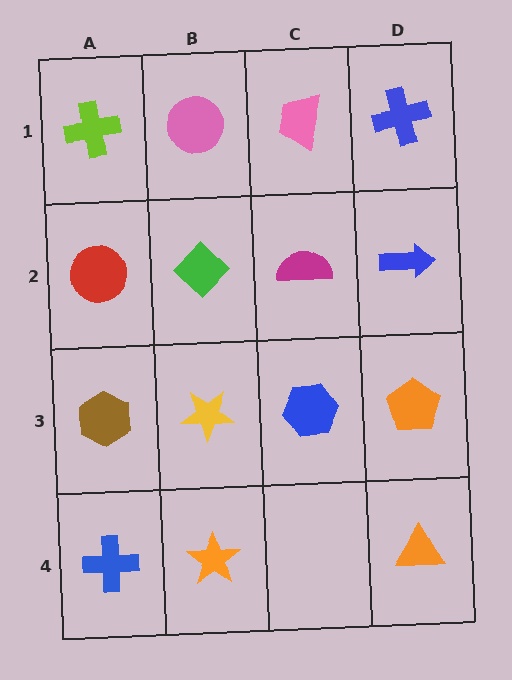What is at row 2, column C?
A magenta semicircle.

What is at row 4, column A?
A blue cross.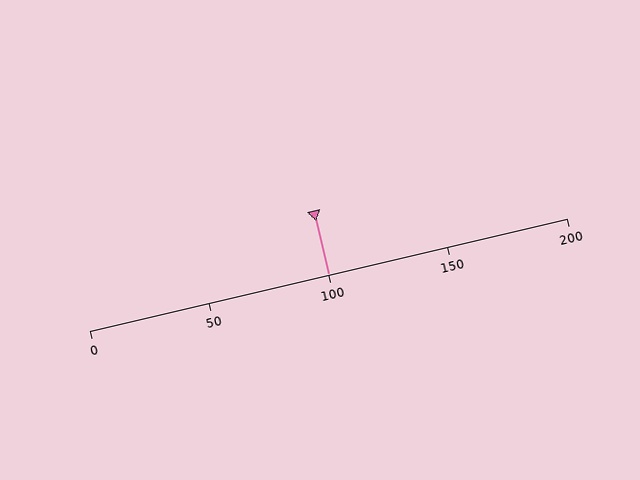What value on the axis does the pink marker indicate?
The marker indicates approximately 100.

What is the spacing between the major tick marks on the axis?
The major ticks are spaced 50 apart.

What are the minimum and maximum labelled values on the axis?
The axis runs from 0 to 200.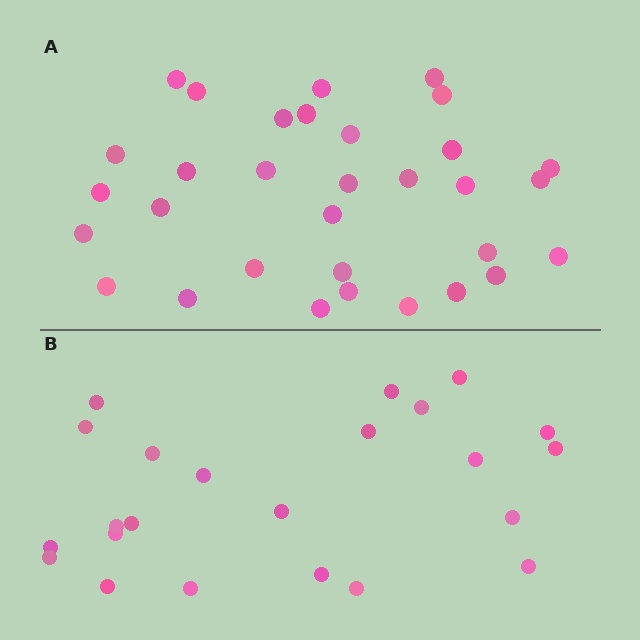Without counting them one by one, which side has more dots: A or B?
Region A (the top region) has more dots.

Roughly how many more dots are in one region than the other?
Region A has roughly 8 or so more dots than region B.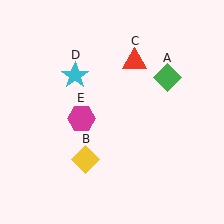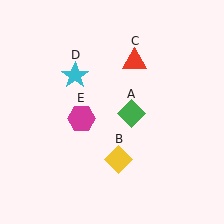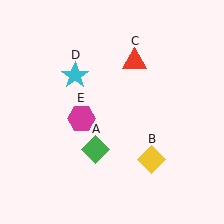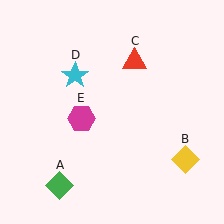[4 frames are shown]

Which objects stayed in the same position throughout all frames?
Red triangle (object C) and cyan star (object D) and magenta hexagon (object E) remained stationary.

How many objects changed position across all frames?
2 objects changed position: green diamond (object A), yellow diamond (object B).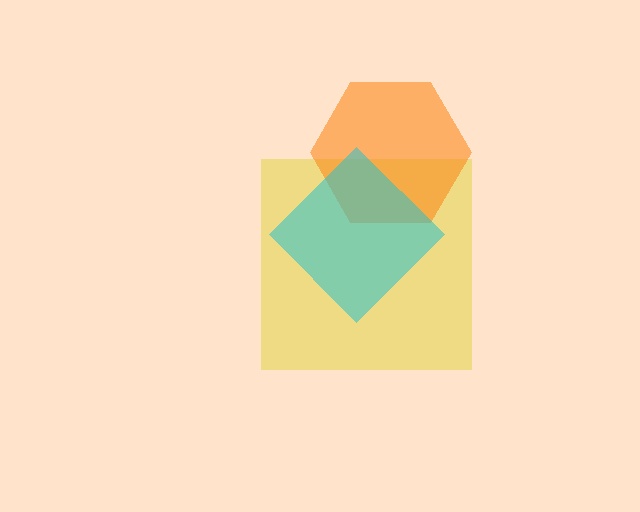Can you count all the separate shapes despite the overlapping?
Yes, there are 3 separate shapes.